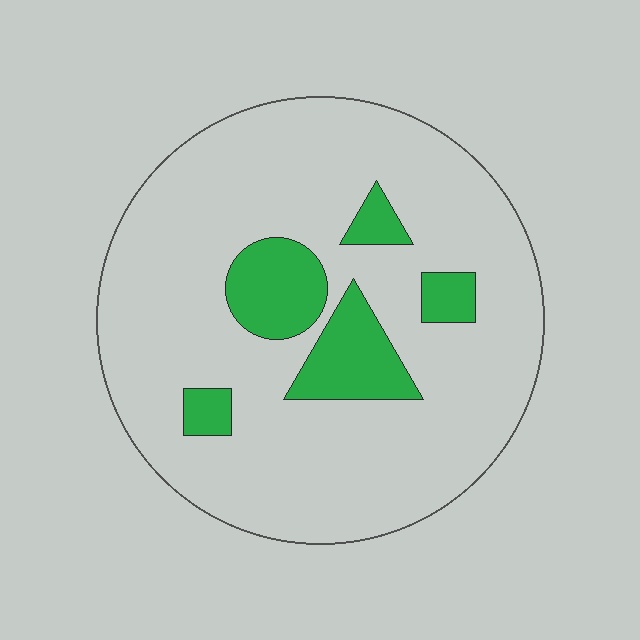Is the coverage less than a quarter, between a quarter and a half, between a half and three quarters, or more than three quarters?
Less than a quarter.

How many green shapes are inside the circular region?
5.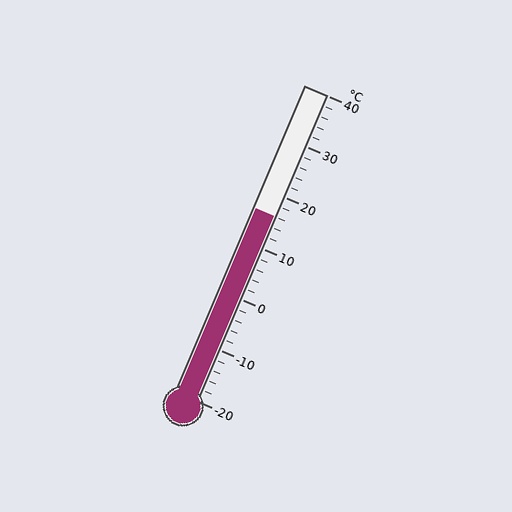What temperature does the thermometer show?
The thermometer shows approximately 16°C.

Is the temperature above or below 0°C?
The temperature is above 0°C.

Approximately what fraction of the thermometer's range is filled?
The thermometer is filled to approximately 60% of its range.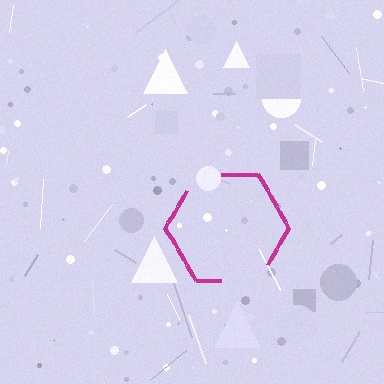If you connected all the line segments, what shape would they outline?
They would outline a hexagon.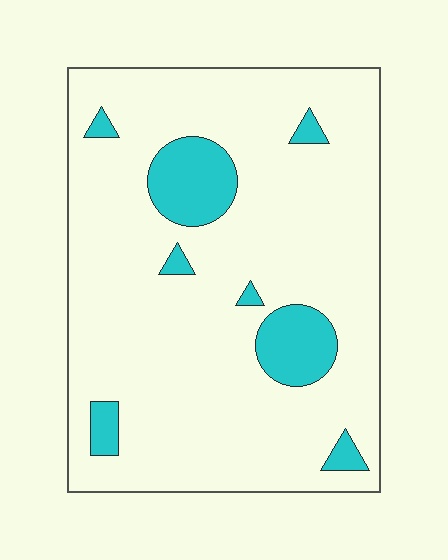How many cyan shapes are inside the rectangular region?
8.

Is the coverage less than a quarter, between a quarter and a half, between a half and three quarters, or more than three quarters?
Less than a quarter.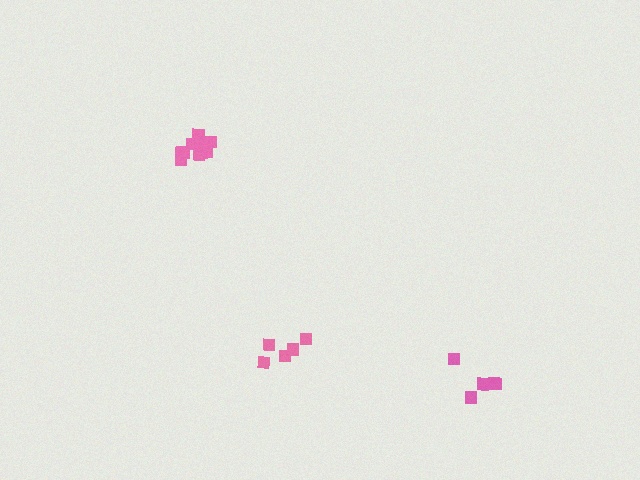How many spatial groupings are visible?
There are 3 spatial groupings.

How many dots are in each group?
Group 1: 5 dots, Group 2: 5 dots, Group 3: 10 dots (20 total).